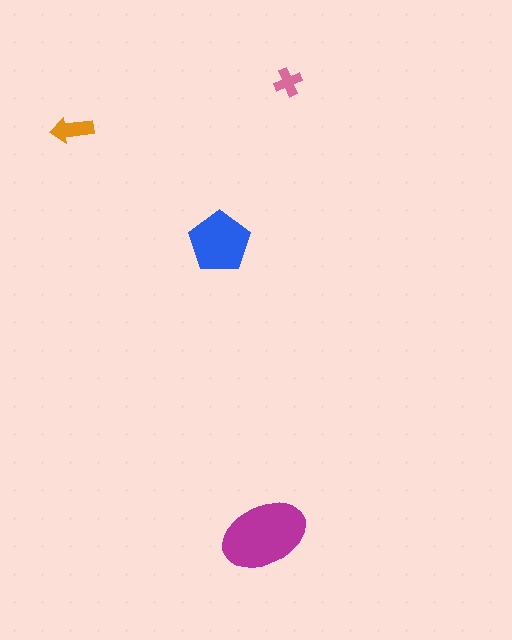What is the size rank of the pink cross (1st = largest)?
4th.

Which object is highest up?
The pink cross is topmost.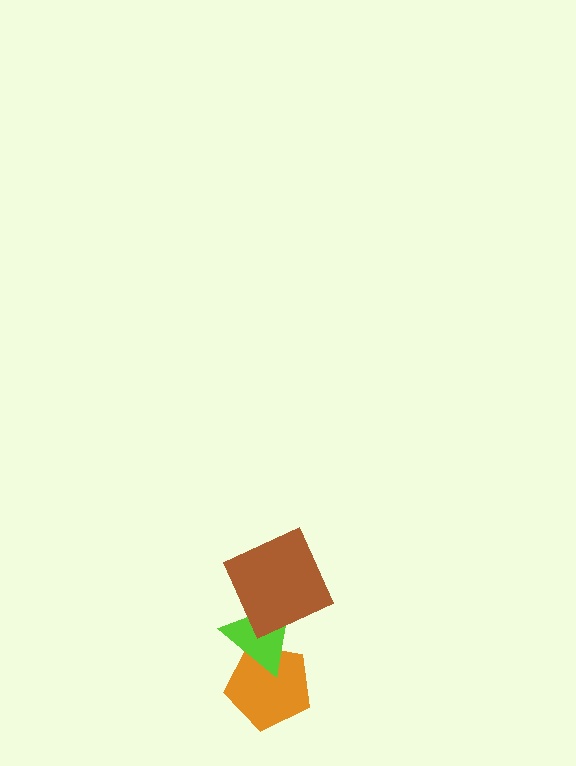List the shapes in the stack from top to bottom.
From top to bottom: the brown square, the lime triangle, the orange pentagon.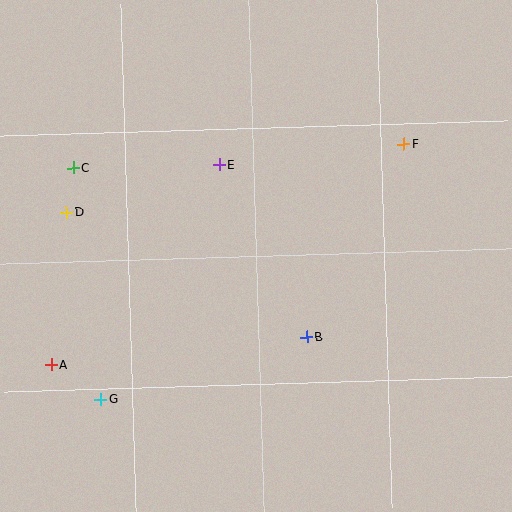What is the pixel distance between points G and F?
The distance between G and F is 396 pixels.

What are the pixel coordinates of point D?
Point D is at (66, 212).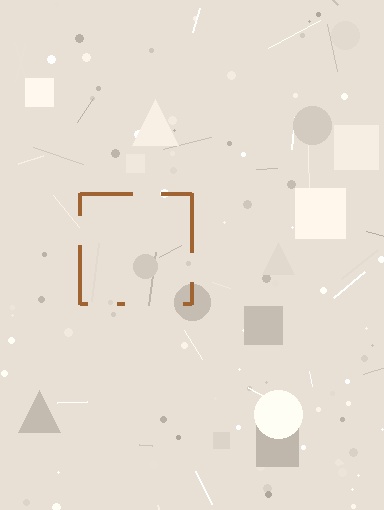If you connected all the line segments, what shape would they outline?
They would outline a square.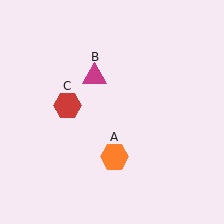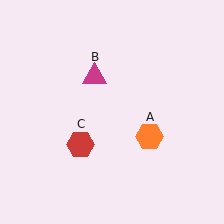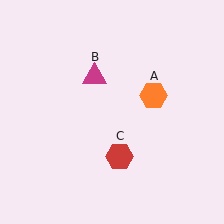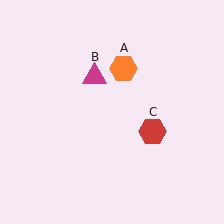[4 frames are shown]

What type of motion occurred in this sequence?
The orange hexagon (object A), red hexagon (object C) rotated counterclockwise around the center of the scene.